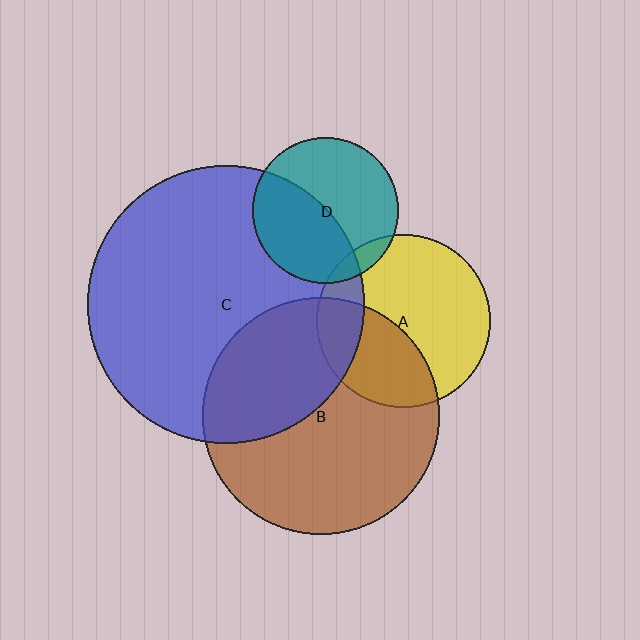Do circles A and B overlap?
Yes.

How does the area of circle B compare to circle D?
Approximately 2.6 times.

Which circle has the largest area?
Circle C (blue).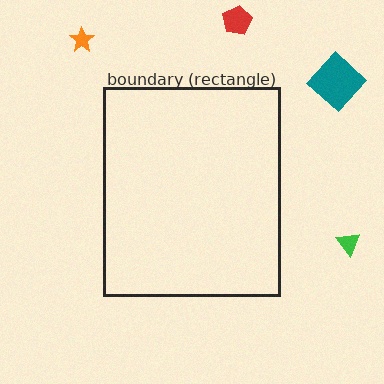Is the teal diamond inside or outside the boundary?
Outside.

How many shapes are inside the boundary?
0 inside, 4 outside.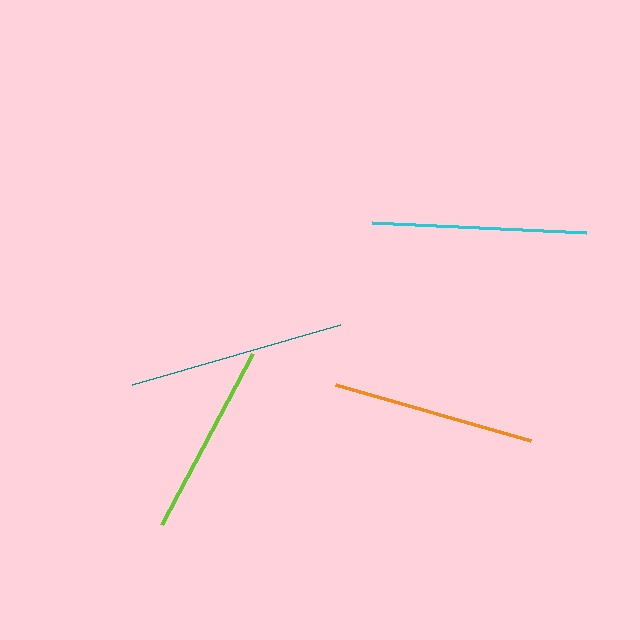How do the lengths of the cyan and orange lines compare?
The cyan and orange lines are approximately the same length.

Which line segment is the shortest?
The lime line is the shortest at approximately 193 pixels.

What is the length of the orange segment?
The orange segment is approximately 203 pixels long.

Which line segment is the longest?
The teal line is the longest at approximately 217 pixels.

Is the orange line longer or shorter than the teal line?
The teal line is longer than the orange line.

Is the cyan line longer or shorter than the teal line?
The teal line is longer than the cyan line.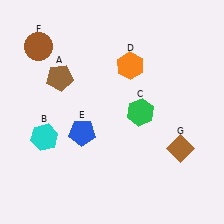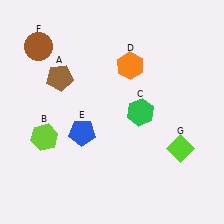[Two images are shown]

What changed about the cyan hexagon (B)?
In Image 1, B is cyan. In Image 2, it changed to lime.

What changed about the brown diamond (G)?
In Image 1, G is brown. In Image 2, it changed to lime.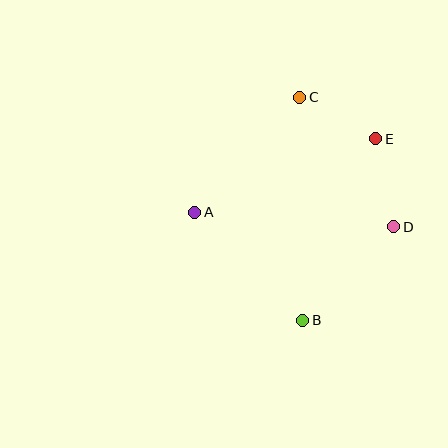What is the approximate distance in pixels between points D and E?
The distance between D and E is approximately 90 pixels.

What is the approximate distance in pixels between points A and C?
The distance between A and C is approximately 156 pixels.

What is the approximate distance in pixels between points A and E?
The distance between A and E is approximately 195 pixels.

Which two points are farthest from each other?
Points B and C are farthest from each other.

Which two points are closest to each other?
Points C and E are closest to each other.